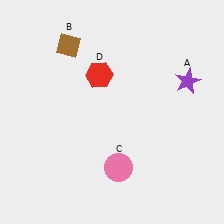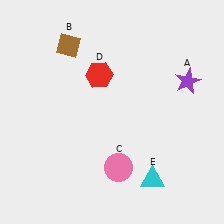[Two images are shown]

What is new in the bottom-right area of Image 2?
A cyan triangle (E) was added in the bottom-right area of Image 2.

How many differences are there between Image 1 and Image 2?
There is 1 difference between the two images.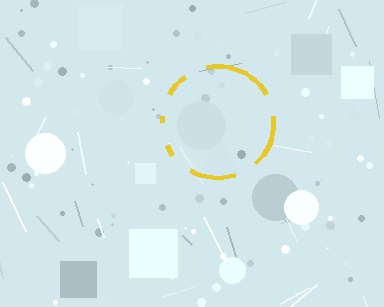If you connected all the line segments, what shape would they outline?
They would outline a circle.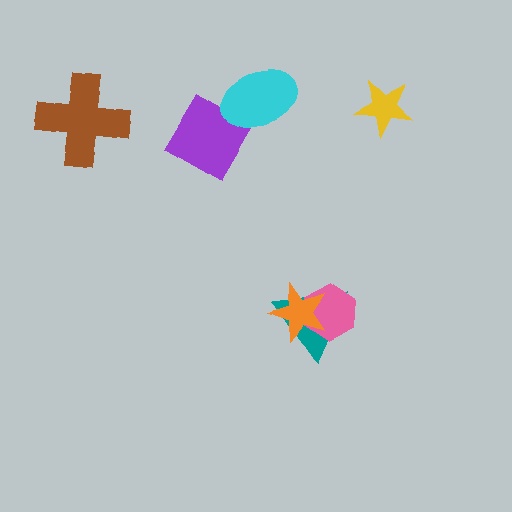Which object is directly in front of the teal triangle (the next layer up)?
The pink hexagon is directly in front of the teal triangle.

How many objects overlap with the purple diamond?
1 object overlaps with the purple diamond.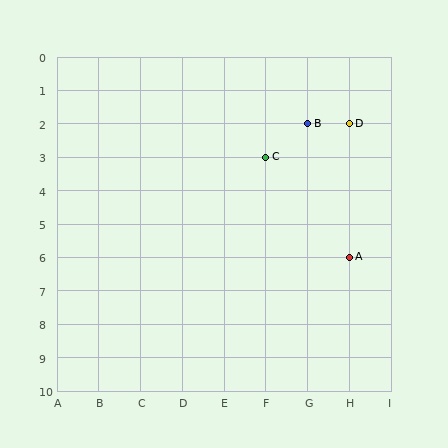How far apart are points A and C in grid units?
Points A and C are 2 columns and 3 rows apart (about 3.6 grid units diagonally).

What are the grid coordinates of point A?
Point A is at grid coordinates (H, 6).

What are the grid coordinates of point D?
Point D is at grid coordinates (H, 2).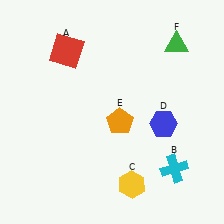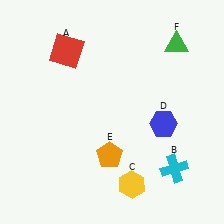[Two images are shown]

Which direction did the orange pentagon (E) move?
The orange pentagon (E) moved down.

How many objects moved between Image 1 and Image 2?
1 object moved between the two images.